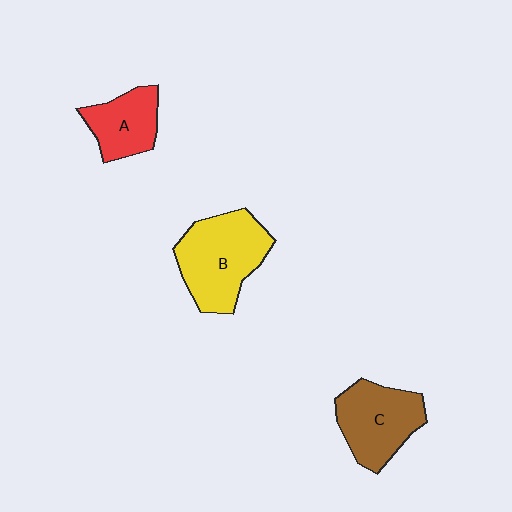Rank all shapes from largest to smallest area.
From largest to smallest: B (yellow), C (brown), A (red).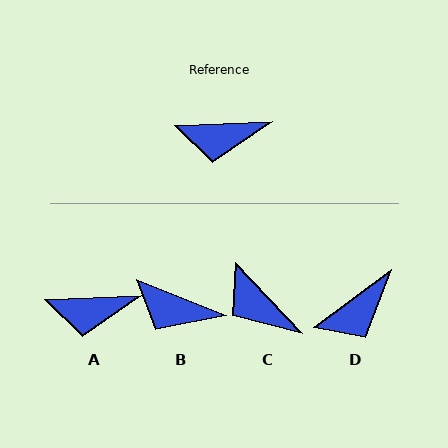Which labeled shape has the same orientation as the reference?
A.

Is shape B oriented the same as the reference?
No, it is off by about 24 degrees.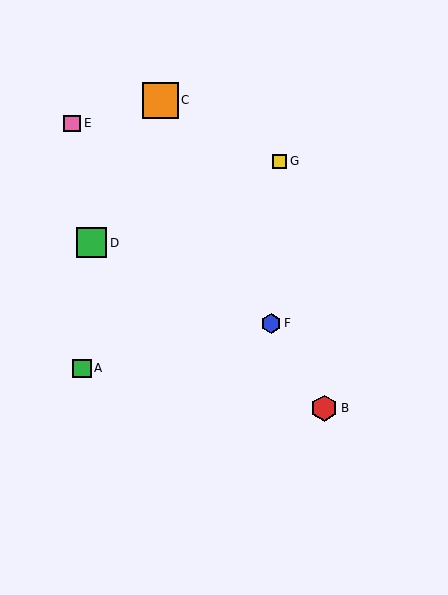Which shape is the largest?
The orange square (labeled C) is the largest.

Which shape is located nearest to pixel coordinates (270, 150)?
The yellow square (labeled G) at (279, 161) is nearest to that location.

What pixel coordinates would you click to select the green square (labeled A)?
Click at (82, 368) to select the green square A.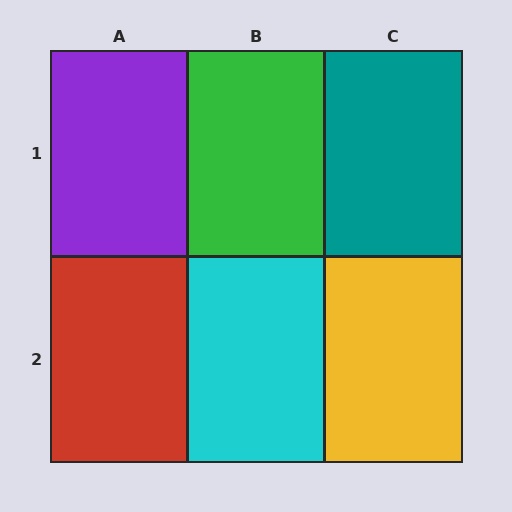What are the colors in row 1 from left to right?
Purple, green, teal.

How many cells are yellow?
1 cell is yellow.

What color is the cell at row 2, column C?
Yellow.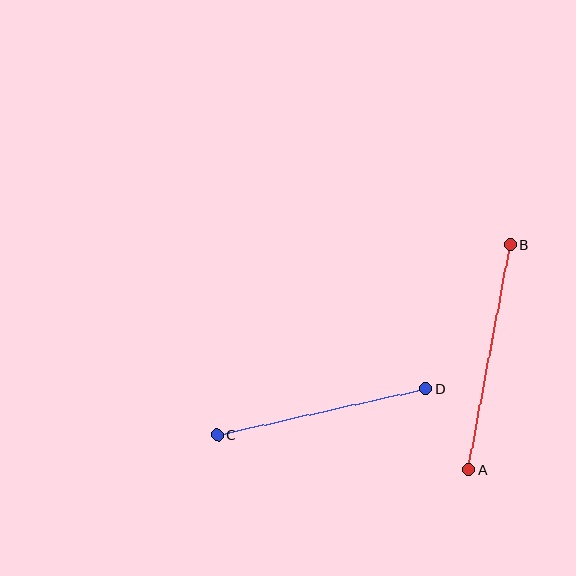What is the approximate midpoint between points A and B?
The midpoint is at approximately (489, 357) pixels.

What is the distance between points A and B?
The distance is approximately 229 pixels.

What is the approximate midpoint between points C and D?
The midpoint is at approximately (321, 412) pixels.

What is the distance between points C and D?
The distance is approximately 214 pixels.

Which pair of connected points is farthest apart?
Points A and B are farthest apart.